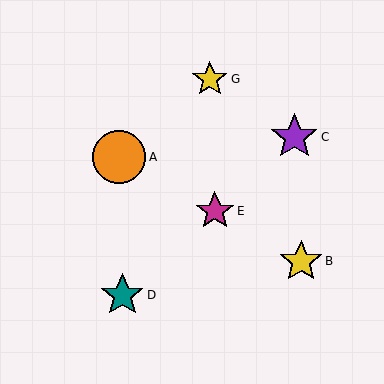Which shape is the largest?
The orange circle (labeled A) is the largest.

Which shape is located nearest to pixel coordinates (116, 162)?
The orange circle (labeled A) at (119, 157) is nearest to that location.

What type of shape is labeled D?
Shape D is a teal star.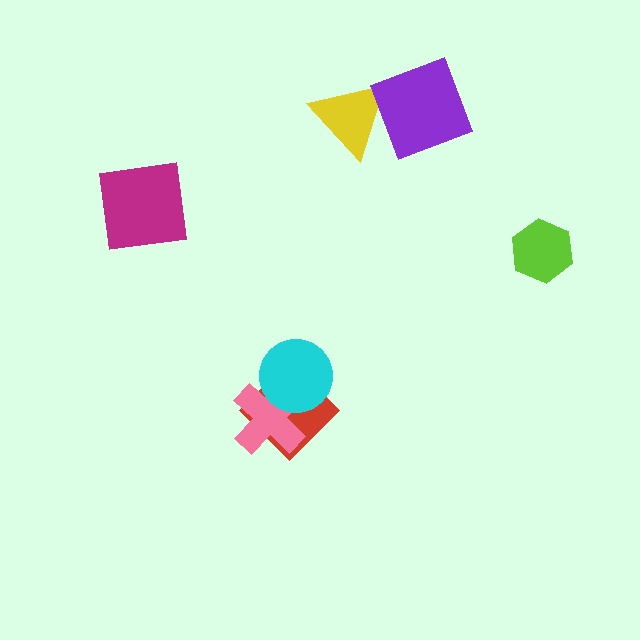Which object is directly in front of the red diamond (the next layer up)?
The pink cross is directly in front of the red diamond.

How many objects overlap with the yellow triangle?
1 object overlaps with the yellow triangle.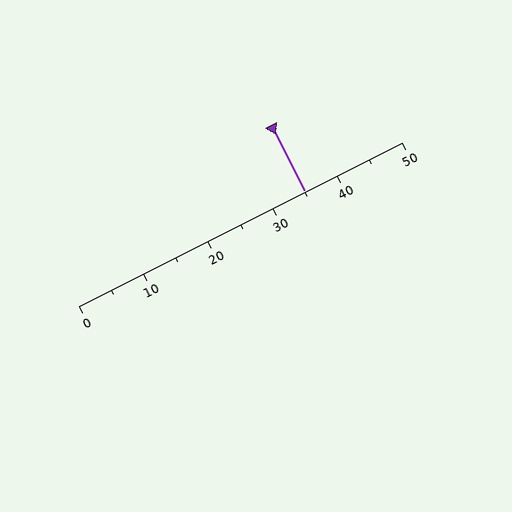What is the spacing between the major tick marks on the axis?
The major ticks are spaced 10 apart.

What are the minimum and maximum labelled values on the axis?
The axis runs from 0 to 50.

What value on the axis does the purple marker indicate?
The marker indicates approximately 35.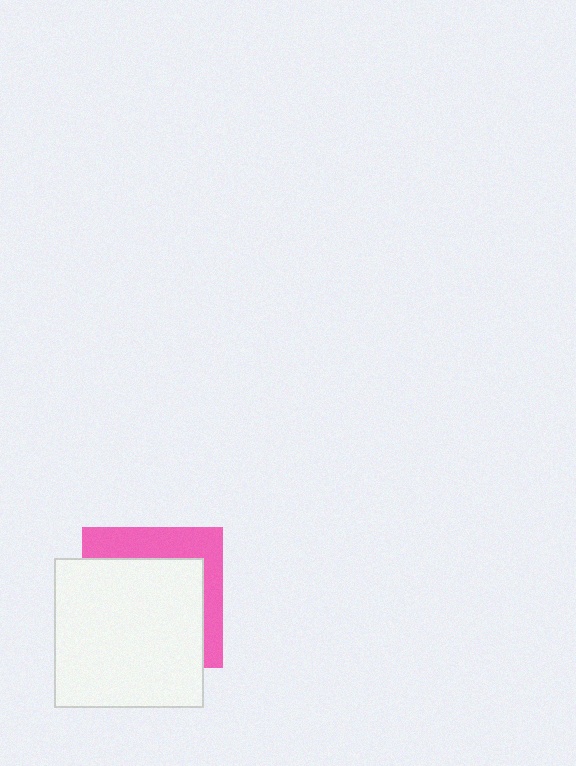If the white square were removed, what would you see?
You would see the complete pink square.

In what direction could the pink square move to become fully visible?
The pink square could move toward the upper-right. That would shift it out from behind the white square entirely.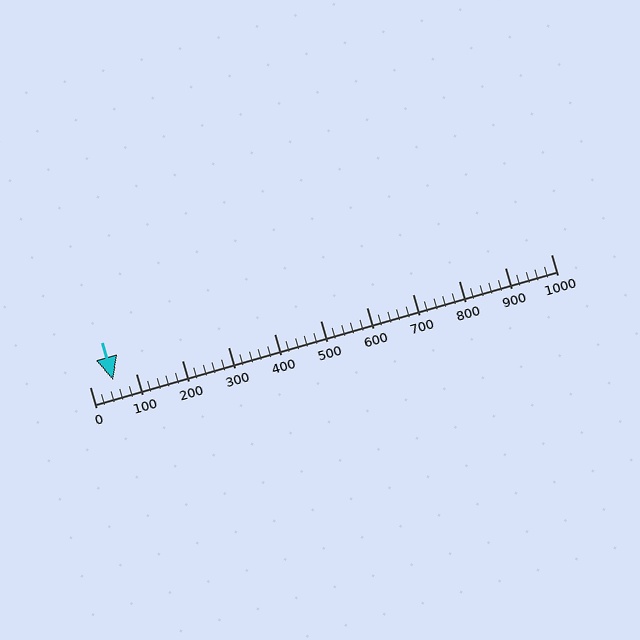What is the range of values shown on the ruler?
The ruler shows values from 0 to 1000.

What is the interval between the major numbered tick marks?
The major tick marks are spaced 100 units apart.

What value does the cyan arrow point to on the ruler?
The cyan arrow points to approximately 50.